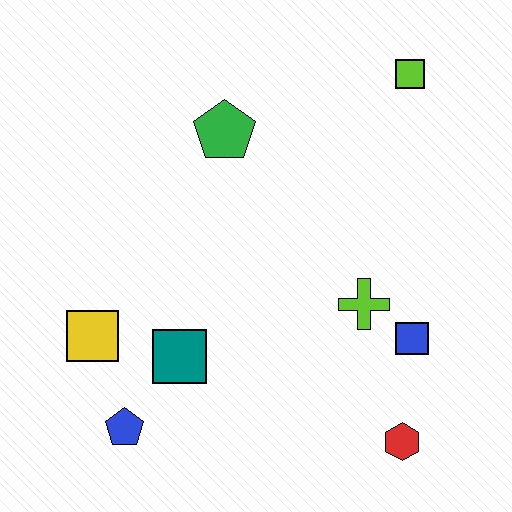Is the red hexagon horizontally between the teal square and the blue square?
Yes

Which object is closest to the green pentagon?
The lime square is closest to the green pentagon.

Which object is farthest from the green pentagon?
The red hexagon is farthest from the green pentagon.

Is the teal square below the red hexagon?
No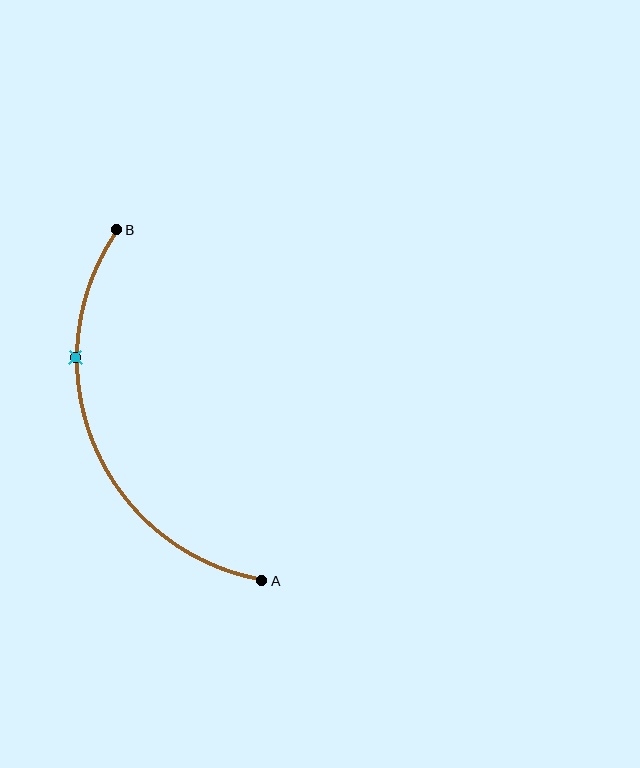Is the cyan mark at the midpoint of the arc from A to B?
No. The cyan mark lies on the arc but is closer to endpoint B. The arc midpoint would be at the point on the curve equidistant along the arc from both A and B.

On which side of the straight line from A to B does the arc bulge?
The arc bulges to the left of the straight line connecting A and B.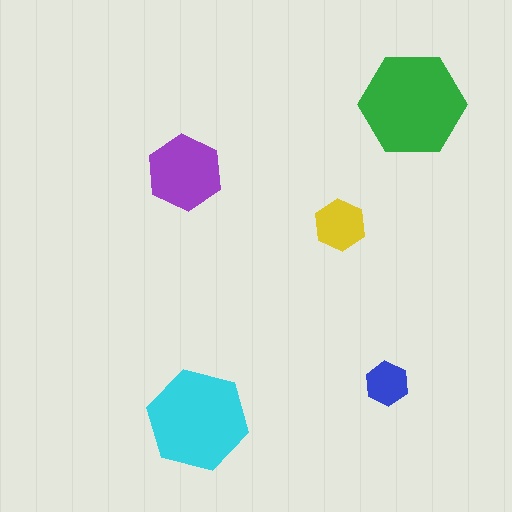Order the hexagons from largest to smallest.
the green one, the cyan one, the purple one, the yellow one, the blue one.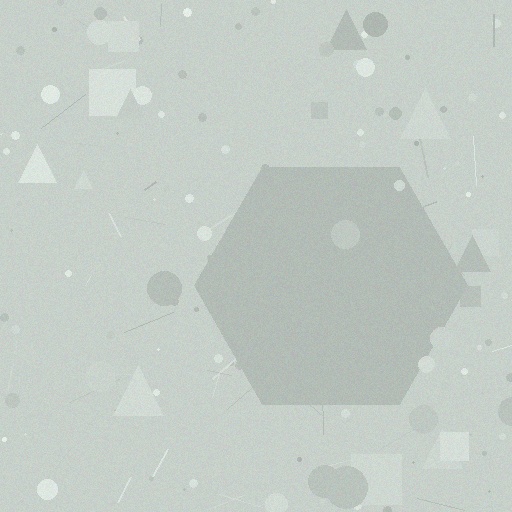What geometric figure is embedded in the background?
A hexagon is embedded in the background.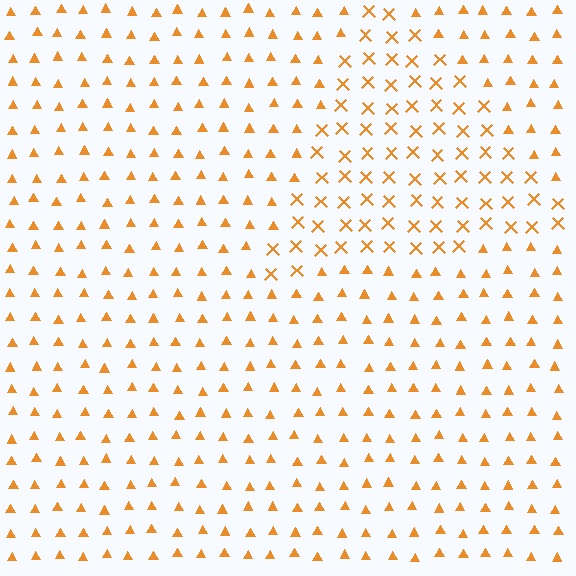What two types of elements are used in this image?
The image uses X marks inside the triangle region and triangles outside it.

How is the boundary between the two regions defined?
The boundary is defined by a change in element shape: X marks inside vs. triangles outside. All elements share the same color and spacing.